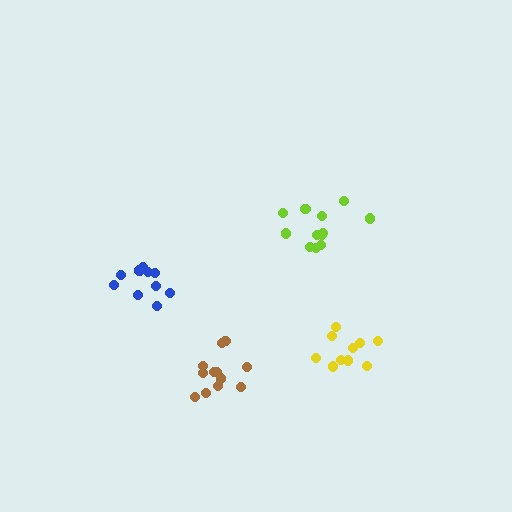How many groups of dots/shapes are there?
There are 4 groups.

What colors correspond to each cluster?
The clusters are colored: lime, brown, blue, yellow.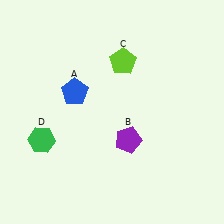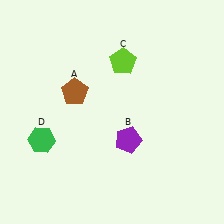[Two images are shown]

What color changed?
The pentagon (A) changed from blue in Image 1 to brown in Image 2.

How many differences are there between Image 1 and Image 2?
There is 1 difference between the two images.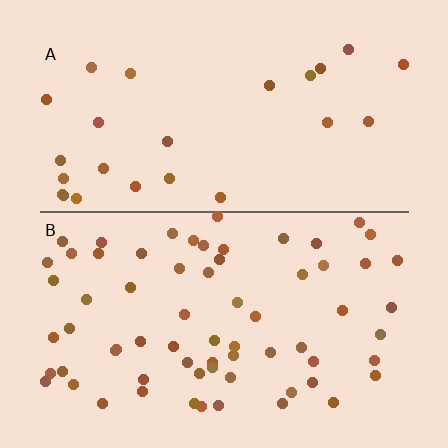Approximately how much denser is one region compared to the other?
Approximately 2.6× — region B over region A.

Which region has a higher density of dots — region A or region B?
B (the bottom).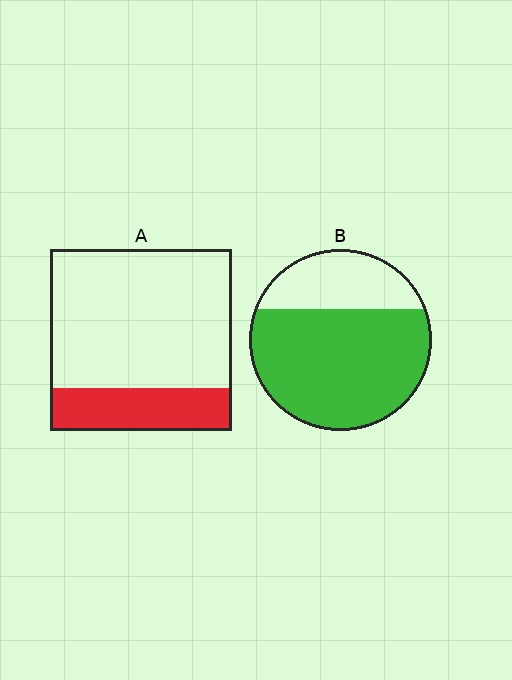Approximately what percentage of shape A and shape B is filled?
A is approximately 25% and B is approximately 70%.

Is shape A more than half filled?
No.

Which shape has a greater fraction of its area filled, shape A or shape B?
Shape B.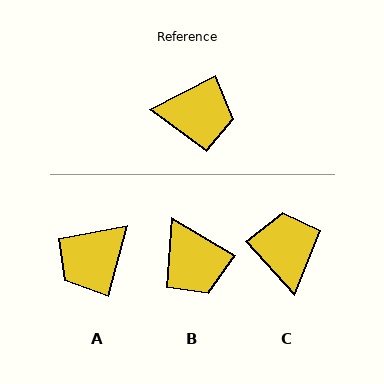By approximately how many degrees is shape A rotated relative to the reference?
Approximately 132 degrees clockwise.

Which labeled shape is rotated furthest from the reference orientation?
A, about 132 degrees away.